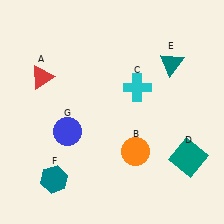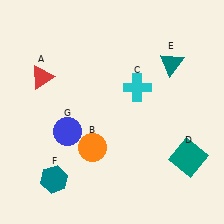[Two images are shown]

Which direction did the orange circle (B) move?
The orange circle (B) moved left.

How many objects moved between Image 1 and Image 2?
1 object moved between the two images.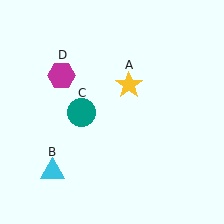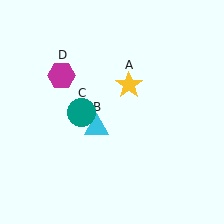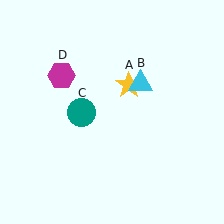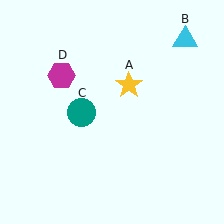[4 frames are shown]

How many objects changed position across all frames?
1 object changed position: cyan triangle (object B).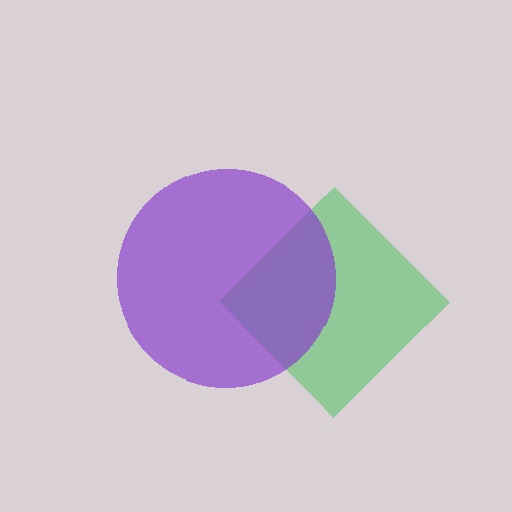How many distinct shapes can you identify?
There are 2 distinct shapes: a green diamond, a purple circle.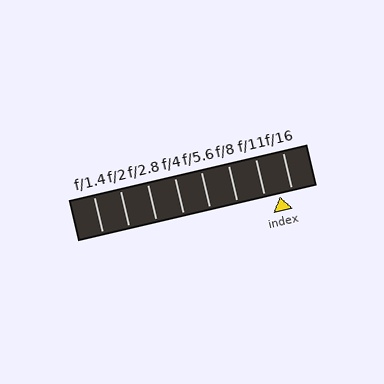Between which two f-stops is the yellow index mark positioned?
The index mark is between f/11 and f/16.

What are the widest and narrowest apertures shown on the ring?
The widest aperture shown is f/1.4 and the narrowest is f/16.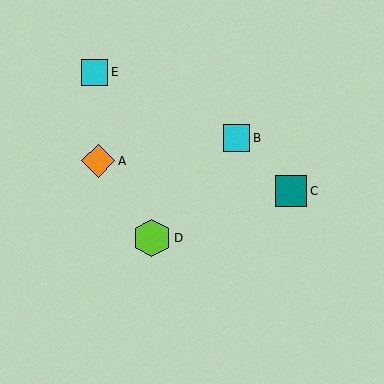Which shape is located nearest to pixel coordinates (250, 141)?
The cyan square (labeled B) at (237, 138) is nearest to that location.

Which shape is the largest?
The lime hexagon (labeled D) is the largest.